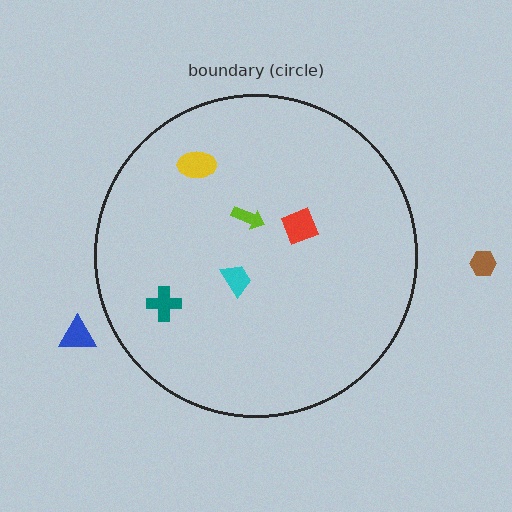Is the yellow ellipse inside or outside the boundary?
Inside.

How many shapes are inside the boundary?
5 inside, 2 outside.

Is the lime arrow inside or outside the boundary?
Inside.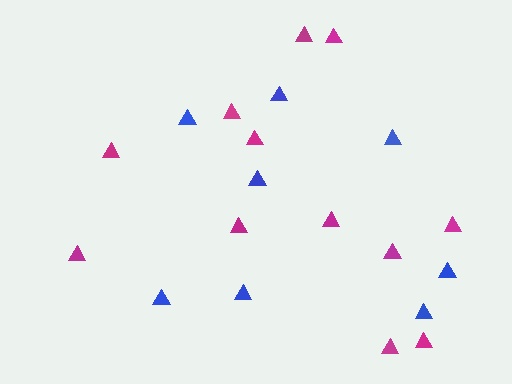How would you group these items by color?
There are 2 groups: one group of magenta triangles (12) and one group of blue triangles (8).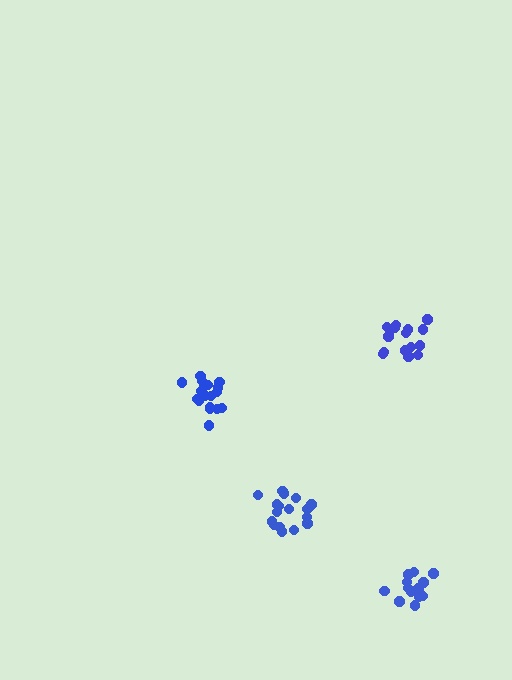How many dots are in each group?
Group 1: 17 dots, Group 2: 16 dots, Group 3: 15 dots, Group 4: 19 dots (67 total).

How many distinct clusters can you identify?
There are 4 distinct clusters.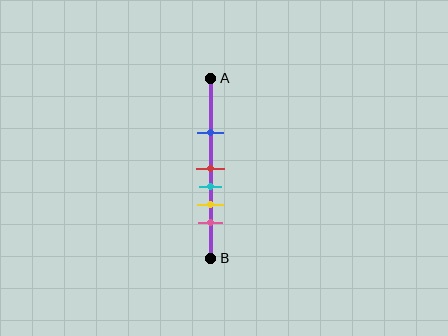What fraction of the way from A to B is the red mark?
The red mark is approximately 50% (0.5) of the way from A to B.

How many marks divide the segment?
There are 5 marks dividing the segment.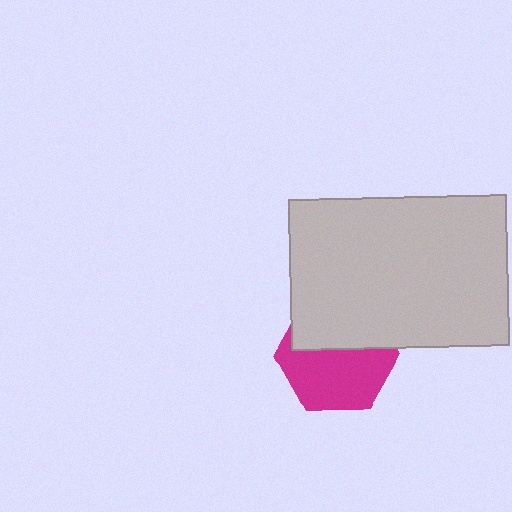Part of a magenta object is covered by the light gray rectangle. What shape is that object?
It is a hexagon.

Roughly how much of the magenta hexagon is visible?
About half of it is visible (roughly 58%).